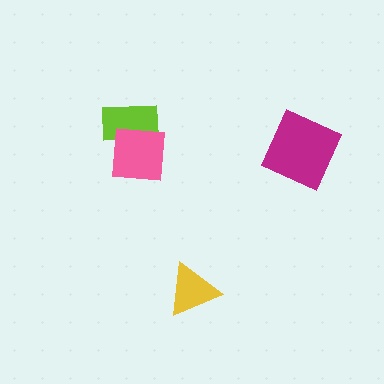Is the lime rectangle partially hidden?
Yes, it is partially covered by another shape.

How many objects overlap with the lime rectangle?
1 object overlaps with the lime rectangle.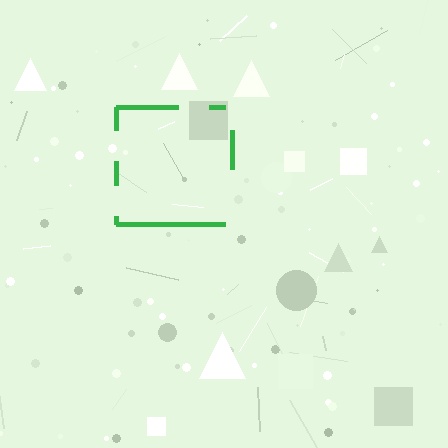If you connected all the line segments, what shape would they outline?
They would outline a square.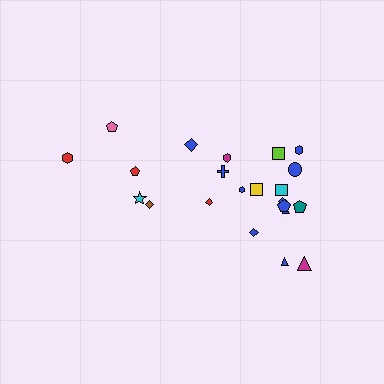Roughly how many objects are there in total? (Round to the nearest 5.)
Roughly 20 objects in total.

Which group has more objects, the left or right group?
The right group.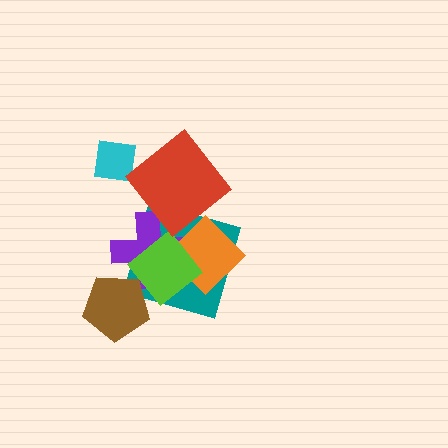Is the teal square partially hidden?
Yes, it is partially covered by another shape.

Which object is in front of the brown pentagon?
The lime diamond is in front of the brown pentagon.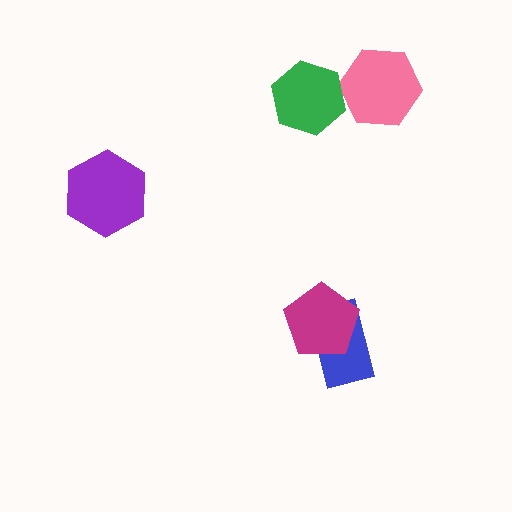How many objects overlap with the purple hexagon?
0 objects overlap with the purple hexagon.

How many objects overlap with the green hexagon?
1 object overlaps with the green hexagon.